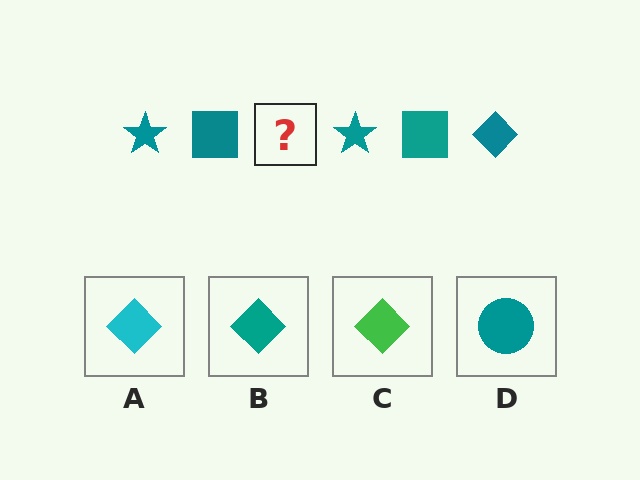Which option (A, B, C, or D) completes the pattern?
B.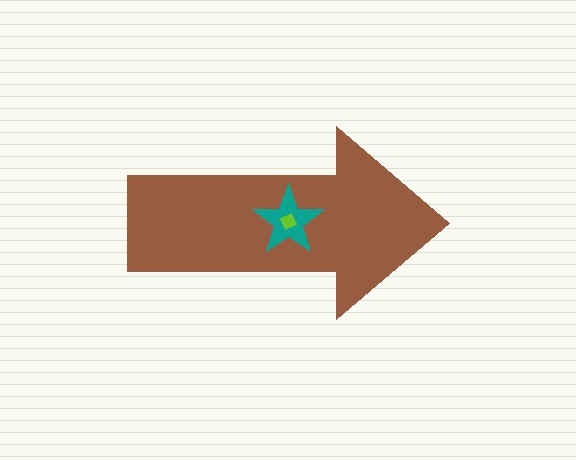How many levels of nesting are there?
3.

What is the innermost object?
The lime square.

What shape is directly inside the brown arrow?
The teal star.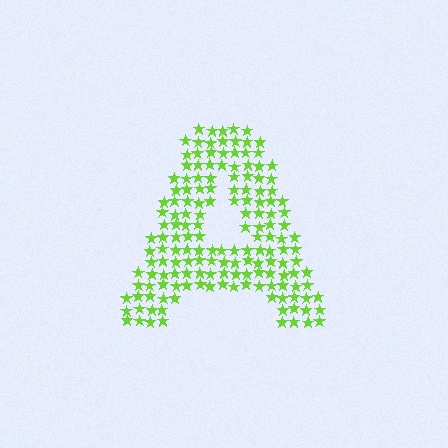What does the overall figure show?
The overall figure shows the letter A.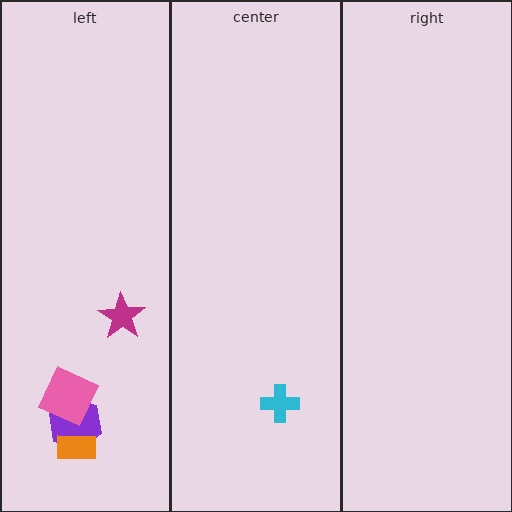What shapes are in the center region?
The cyan cross.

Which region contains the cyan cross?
The center region.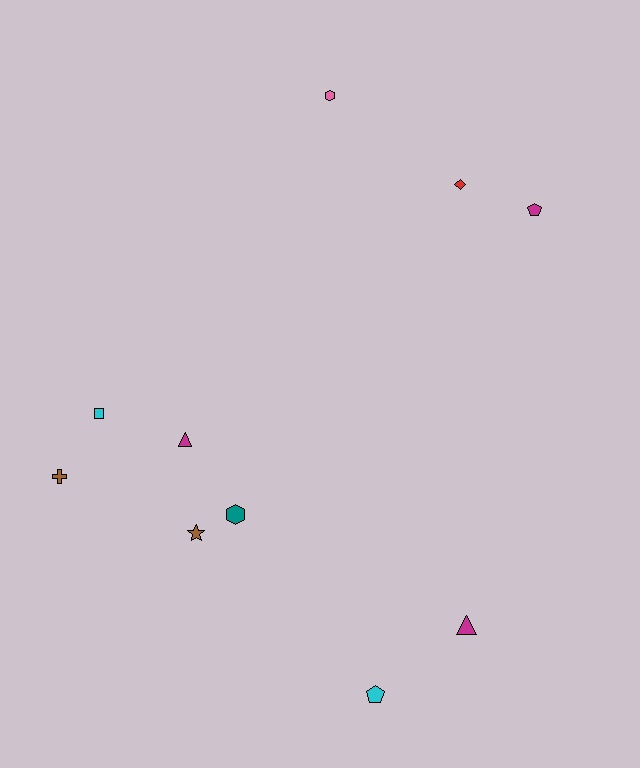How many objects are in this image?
There are 10 objects.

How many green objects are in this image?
There are no green objects.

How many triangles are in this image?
There are 2 triangles.